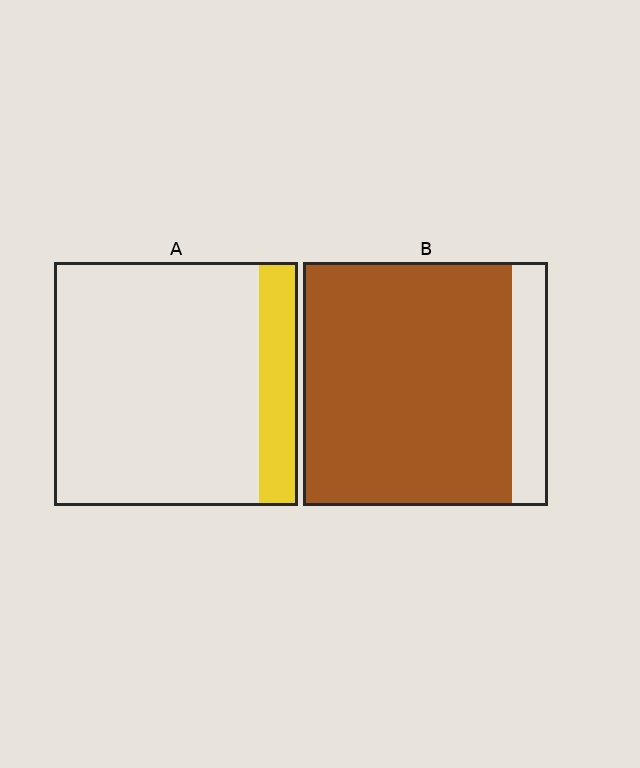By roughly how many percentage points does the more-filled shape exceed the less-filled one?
By roughly 70 percentage points (B over A).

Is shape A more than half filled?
No.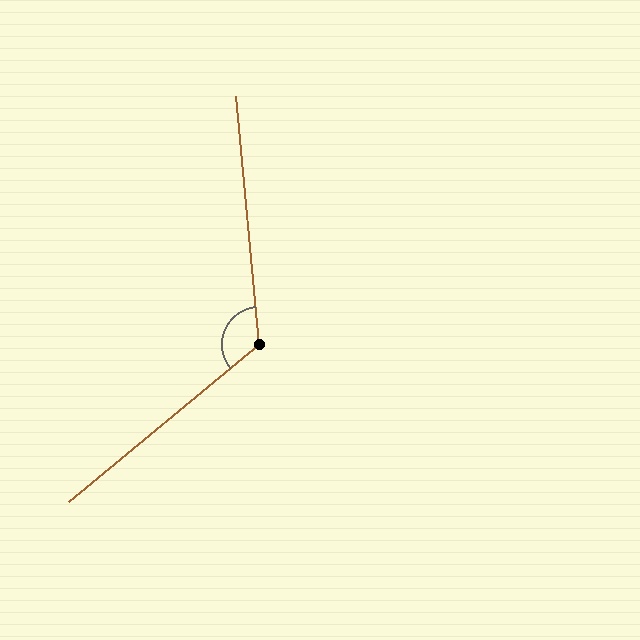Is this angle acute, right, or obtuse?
It is obtuse.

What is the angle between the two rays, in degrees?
Approximately 124 degrees.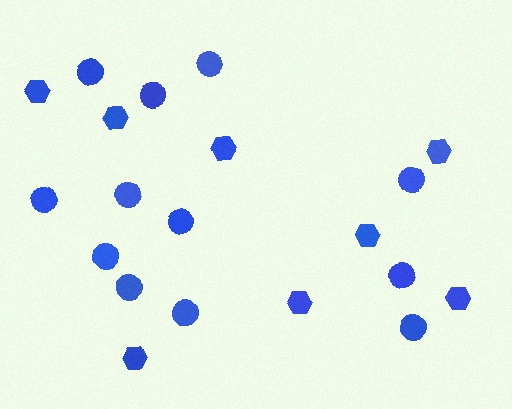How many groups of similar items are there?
There are 2 groups: one group of circles (12) and one group of hexagons (8).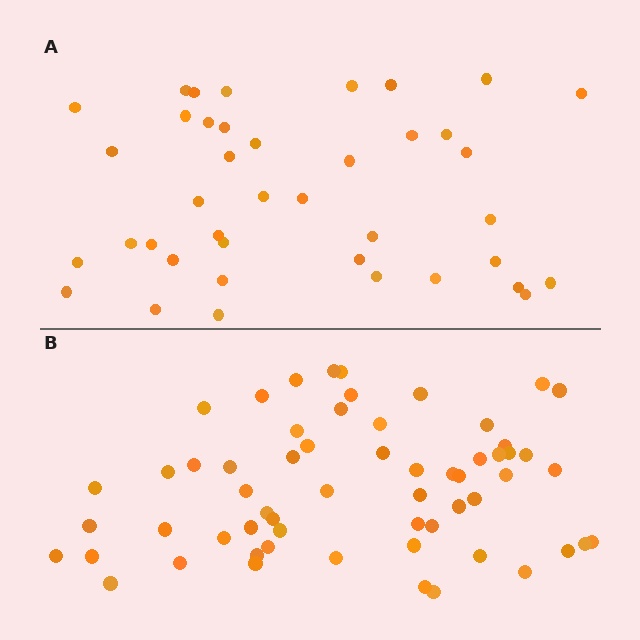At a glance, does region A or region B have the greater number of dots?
Region B (the bottom region) has more dots.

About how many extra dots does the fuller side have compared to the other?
Region B has approximately 20 more dots than region A.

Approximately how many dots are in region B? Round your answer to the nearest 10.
About 60 dots.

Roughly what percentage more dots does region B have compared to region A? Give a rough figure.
About 50% more.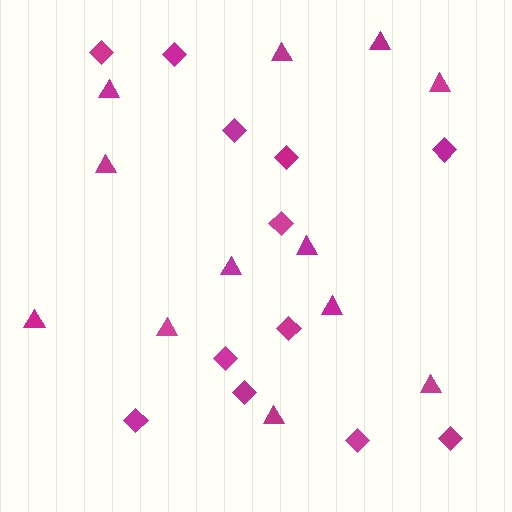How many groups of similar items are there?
There are 2 groups: one group of diamonds (12) and one group of triangles (12).